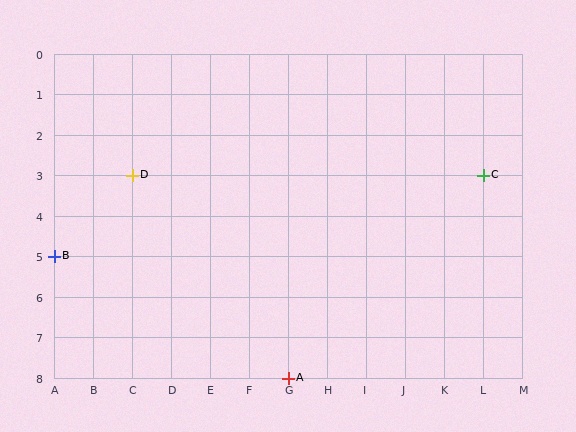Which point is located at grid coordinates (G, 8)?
Point A is at (G, 8).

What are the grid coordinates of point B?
Point B is at grid coordinates (A, 5).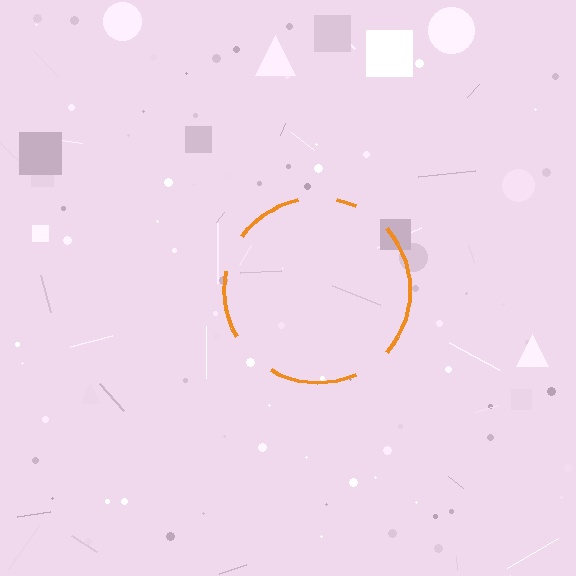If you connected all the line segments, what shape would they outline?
They would outline a circle.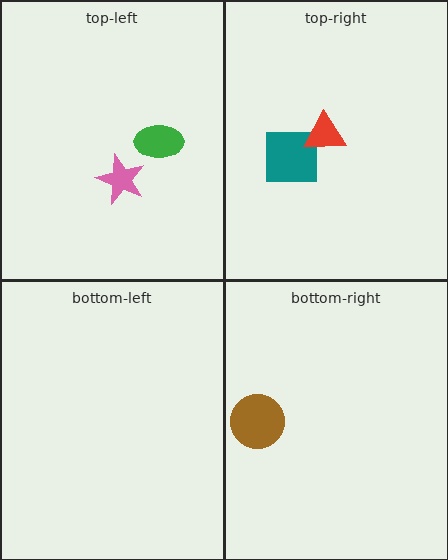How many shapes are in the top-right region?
2.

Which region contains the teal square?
The top-right region.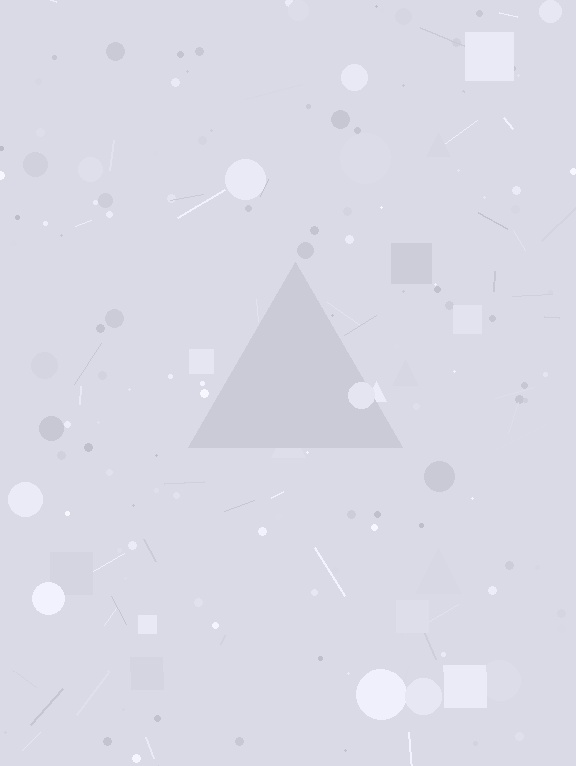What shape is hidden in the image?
A triangle is hidden in the image.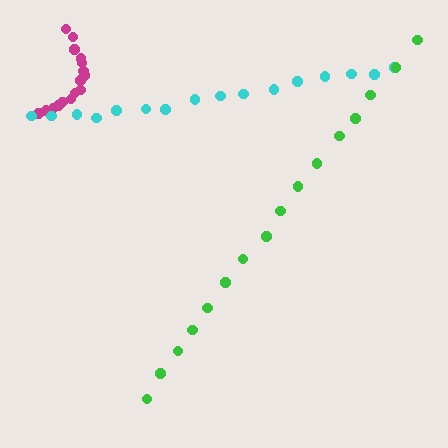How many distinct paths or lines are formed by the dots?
There are 3 distinct paths.